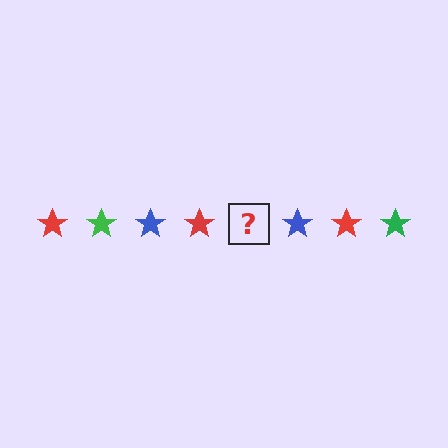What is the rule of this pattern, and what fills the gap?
The rule is that the pattern cycles through red, green, blue stars. The gap should be filled with a green star.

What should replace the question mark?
The question mark should be replaced with a green star.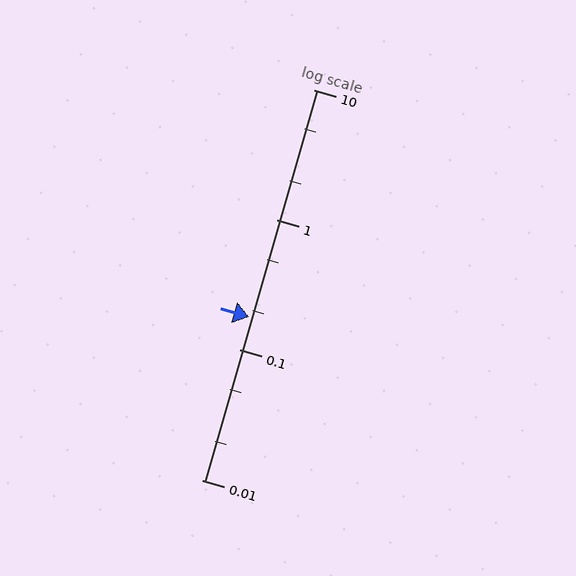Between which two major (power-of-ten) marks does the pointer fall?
The pointer is between 0.1 and 1.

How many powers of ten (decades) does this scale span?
The scale spans 3 decades, from 0.01 to 10.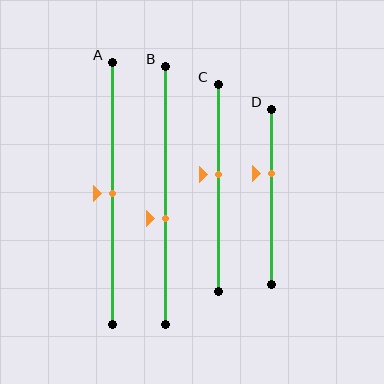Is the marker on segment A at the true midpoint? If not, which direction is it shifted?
Yes, the marker on segment A is at the true midpoint.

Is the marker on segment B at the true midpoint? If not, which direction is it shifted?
No, the marker on segment B is shifted downward by about 9% of the segment length.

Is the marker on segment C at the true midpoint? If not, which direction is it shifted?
No, the marker on segment C is shifted upward by about 7% of the segment length.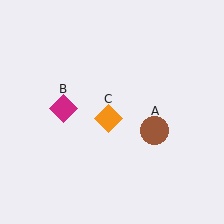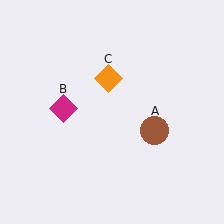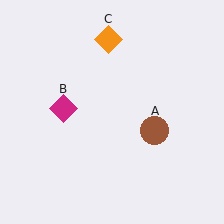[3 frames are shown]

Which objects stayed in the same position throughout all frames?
Brown circle (object A) and magenta diamond (object B) remained stationary.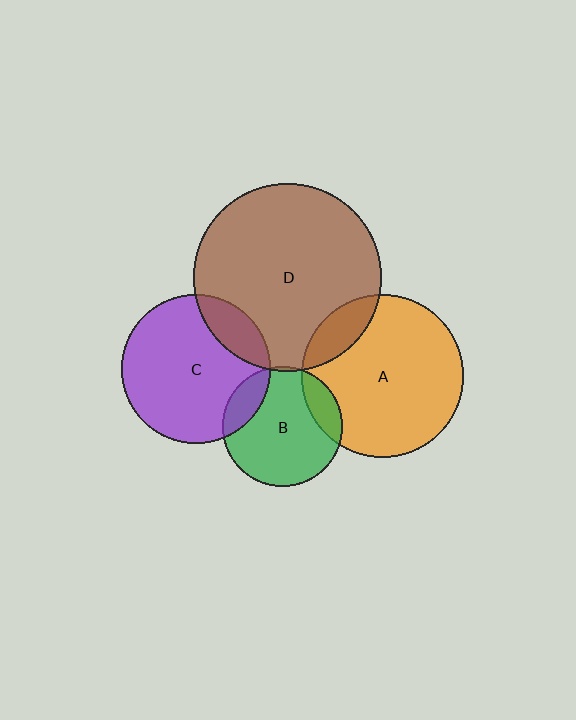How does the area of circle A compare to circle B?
Approximately 1.8 times.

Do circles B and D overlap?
Yes.